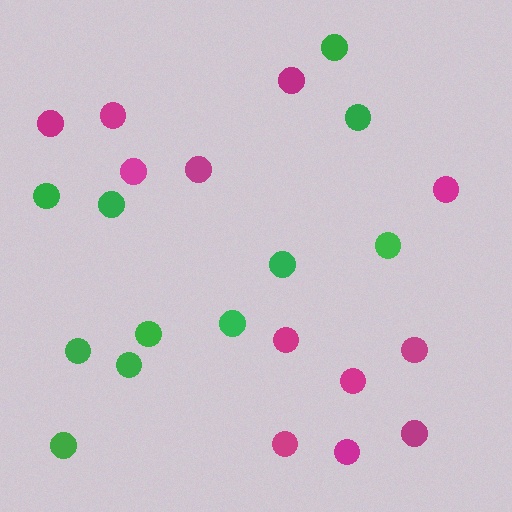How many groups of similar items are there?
There are 2 groups: one group of green circles (11) and one group of magenta circles (12).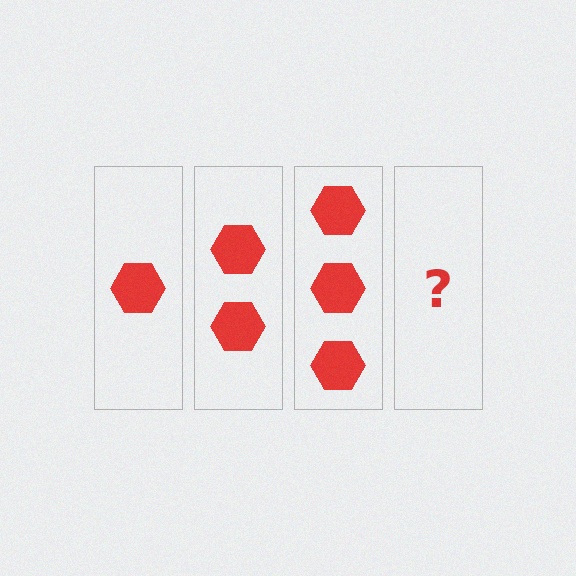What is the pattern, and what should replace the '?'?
The pattern is that each step adds one more hexagon. The '?' should be 4 hexagons.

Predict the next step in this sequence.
The next step is 4 hexagons.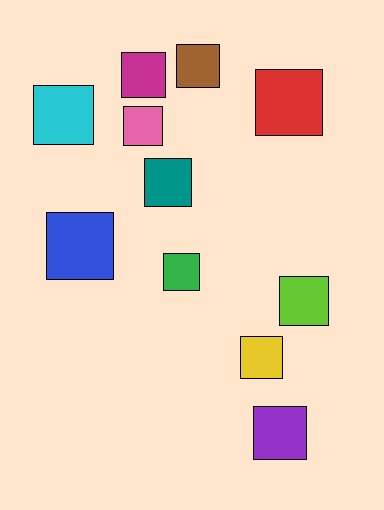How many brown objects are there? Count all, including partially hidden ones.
There is 1 brown object.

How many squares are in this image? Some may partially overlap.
There are 11 squares.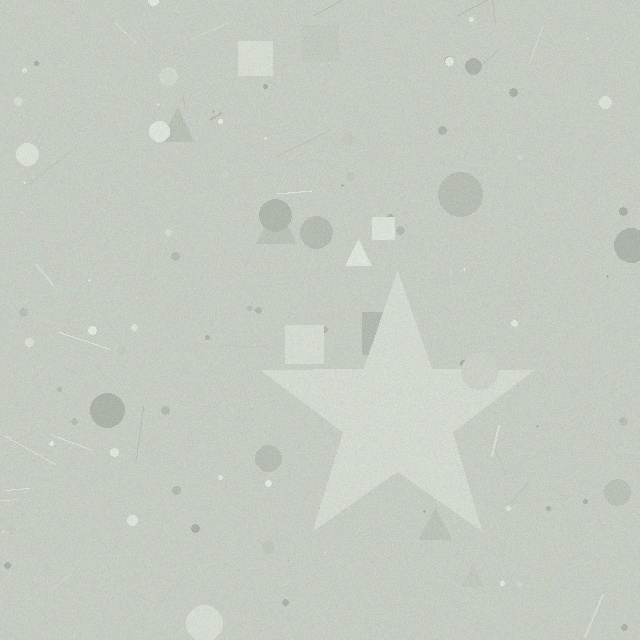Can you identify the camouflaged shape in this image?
The camouflaged shape is a star.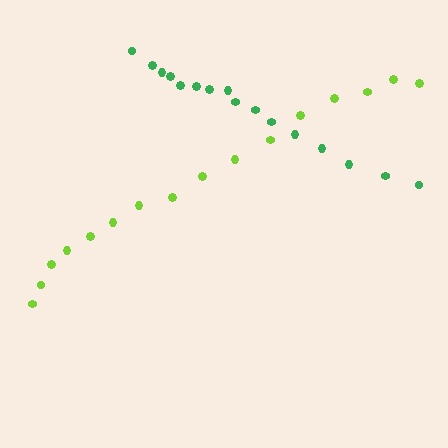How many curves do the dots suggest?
There are 2 distinct paths.